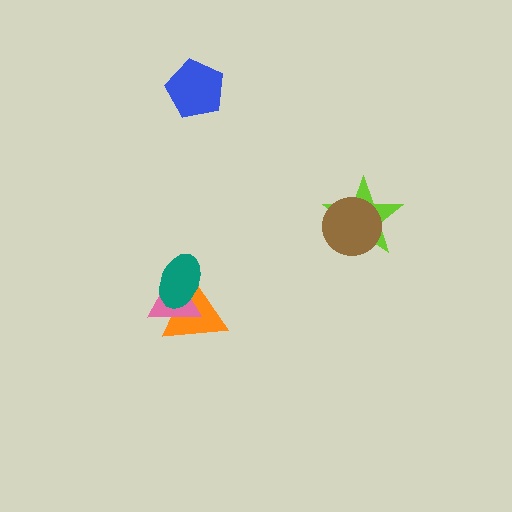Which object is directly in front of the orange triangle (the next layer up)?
The pink triangle is directly in front of the orange triangle.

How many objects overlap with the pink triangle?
2 objects overlap with the pink triangle.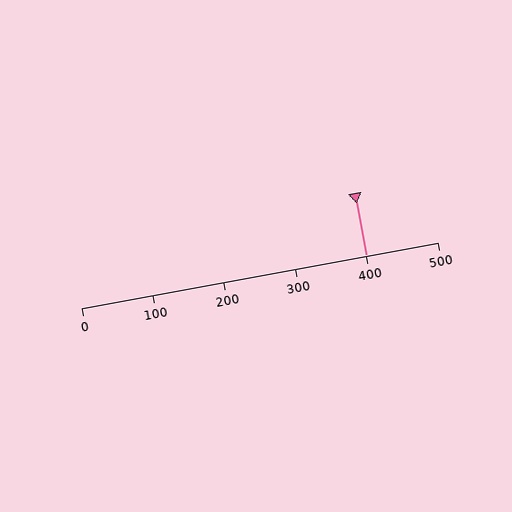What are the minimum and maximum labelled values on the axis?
The axis runs from 0 to 500.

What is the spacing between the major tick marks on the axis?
The major ticks are spaced 100 apart.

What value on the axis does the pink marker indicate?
The marker indicates approximately 400.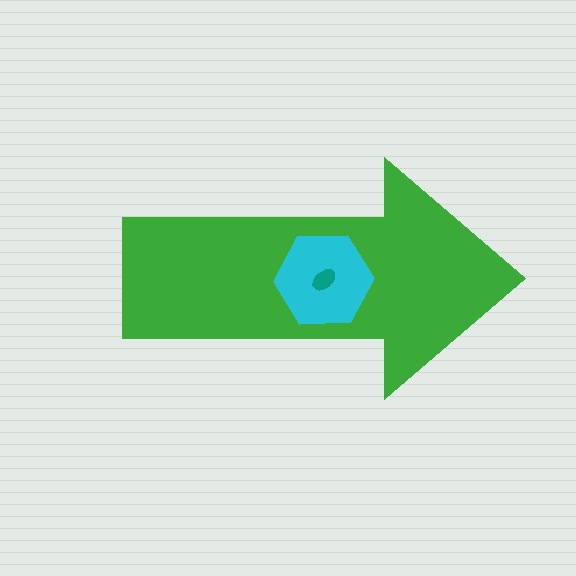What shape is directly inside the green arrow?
The cyan hexagon.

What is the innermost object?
The teal ellipse.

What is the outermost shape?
The green arrow.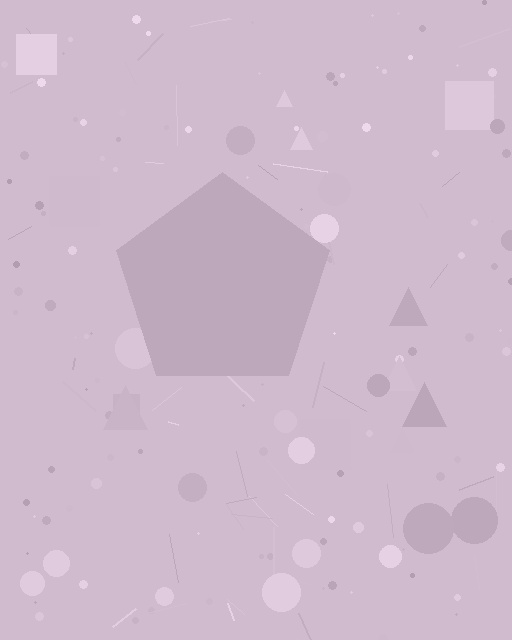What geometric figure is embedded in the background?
A pentagon is embedded in the background.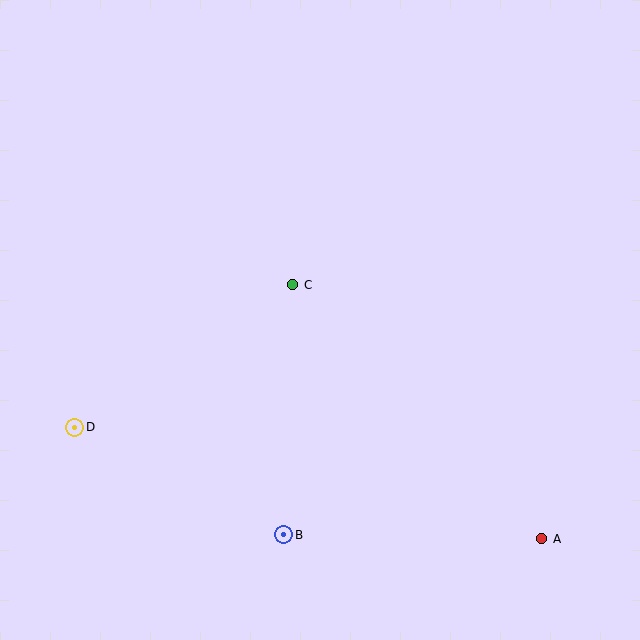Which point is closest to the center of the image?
Point C at (293, 285) is closest to the center.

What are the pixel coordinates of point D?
Point D is at (75, 427).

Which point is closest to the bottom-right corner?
Point A is closest to the bottom-right corner.